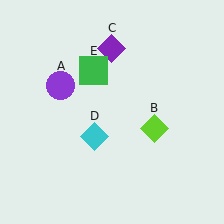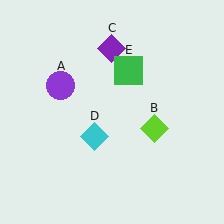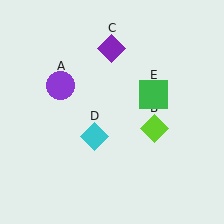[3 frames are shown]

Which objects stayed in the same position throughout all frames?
Purple circle (object A) and lime diamond (object B) and purple diamond (object C) and cyan diamond (object D) remained stationary.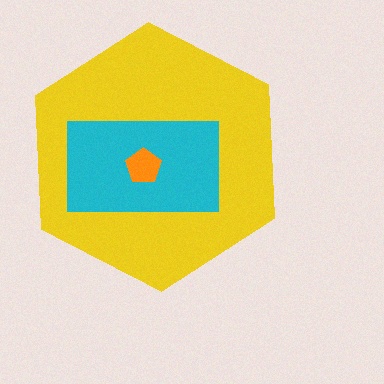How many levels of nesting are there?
3.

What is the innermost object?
The orange pentagon.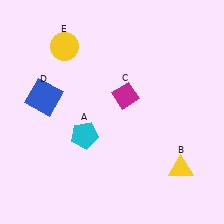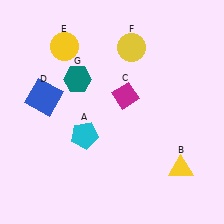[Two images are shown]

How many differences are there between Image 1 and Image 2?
There are 2 differences between the two images.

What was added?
A yellow circle (F), a teal hexagon (G) were added in Image 2.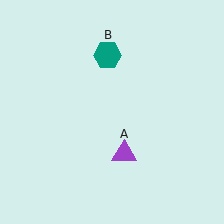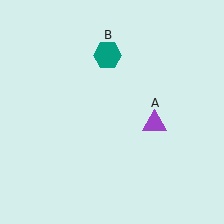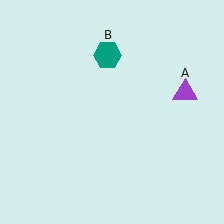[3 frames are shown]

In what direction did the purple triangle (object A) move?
The purple triangle (object A) moved up and to the right.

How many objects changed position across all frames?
1 object changed position: purple triangle (object A).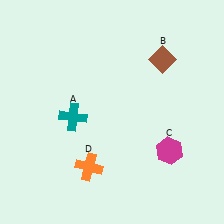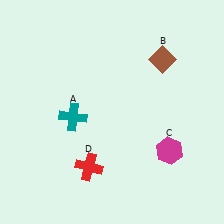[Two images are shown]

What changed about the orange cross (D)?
In Image 1, D is orange. In Image 2, it changed to red.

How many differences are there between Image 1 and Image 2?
There is 1 difference between the two images.